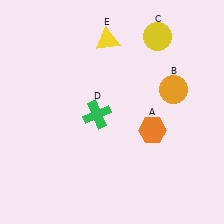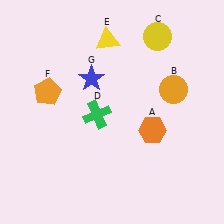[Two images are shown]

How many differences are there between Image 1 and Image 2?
There are 2 differences between the two images.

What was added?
An orange pentagon (F), a blue star (G) were added in Image 2.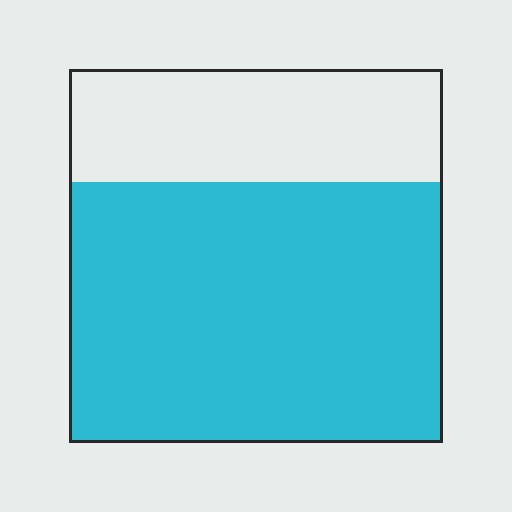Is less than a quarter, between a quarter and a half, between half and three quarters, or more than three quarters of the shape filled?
Between half and three quarters.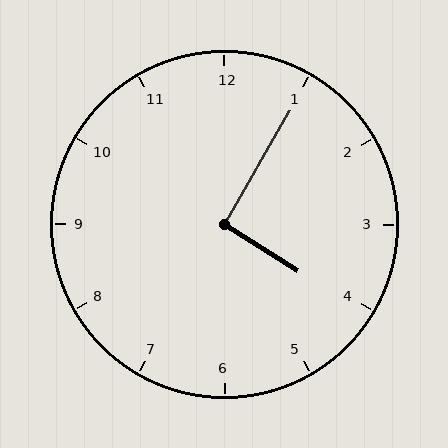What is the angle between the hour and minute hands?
Approximately 92 degrees.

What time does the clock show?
4:05.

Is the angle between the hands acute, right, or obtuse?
It is right.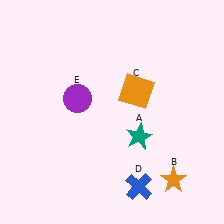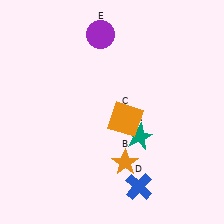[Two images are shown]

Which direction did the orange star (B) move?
The orange star (B) moved left.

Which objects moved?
The objects that moved are: the orange star (B), the orange square (C), the purple circle (E).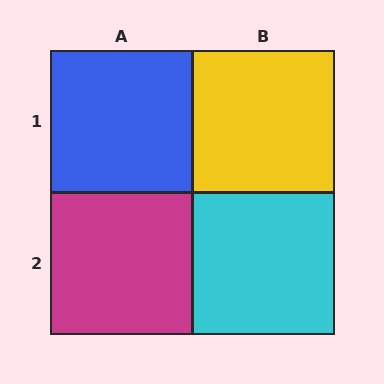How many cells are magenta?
1 cell is magenta.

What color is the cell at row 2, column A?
Magenta.